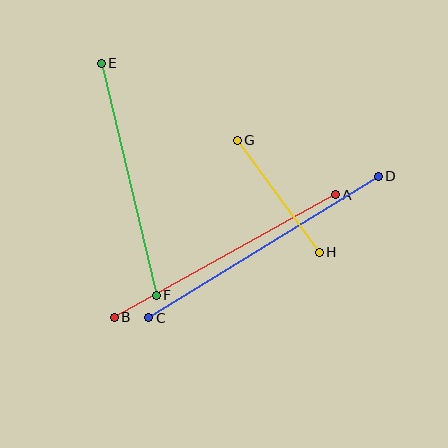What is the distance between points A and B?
The distance is approximately 253 pixels.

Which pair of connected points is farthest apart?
Points C and D are farthest apart.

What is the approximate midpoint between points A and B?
The midpoint is at approximately (225, 256) pixels.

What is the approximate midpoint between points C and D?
The midpoint is at approximately (263, 247) pixels.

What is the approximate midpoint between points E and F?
The midpoint is at approximately (129, 179) pixels.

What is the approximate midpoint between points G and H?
The midpoint is at approximately (278, 196) pixels.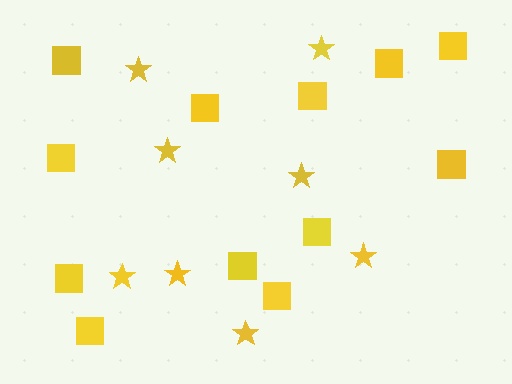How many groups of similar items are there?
There are 2 groups: one group of stars (8) and one group of squares (12).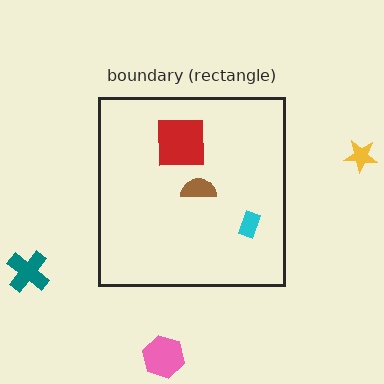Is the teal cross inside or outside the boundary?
Outside.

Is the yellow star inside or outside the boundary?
Outside.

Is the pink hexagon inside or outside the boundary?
Outside.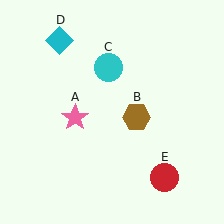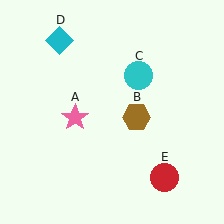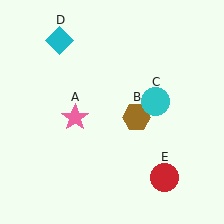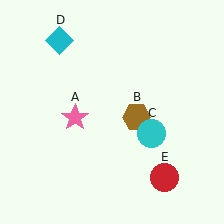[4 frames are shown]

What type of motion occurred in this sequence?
The cyan circle (object C) rotated clockwise around the center of the scene.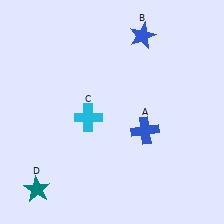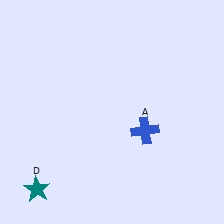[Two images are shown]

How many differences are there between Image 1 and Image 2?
There are 2 differences between the two images.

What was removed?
The blue star (B), the cyan cross (C) were removed in Image 2.